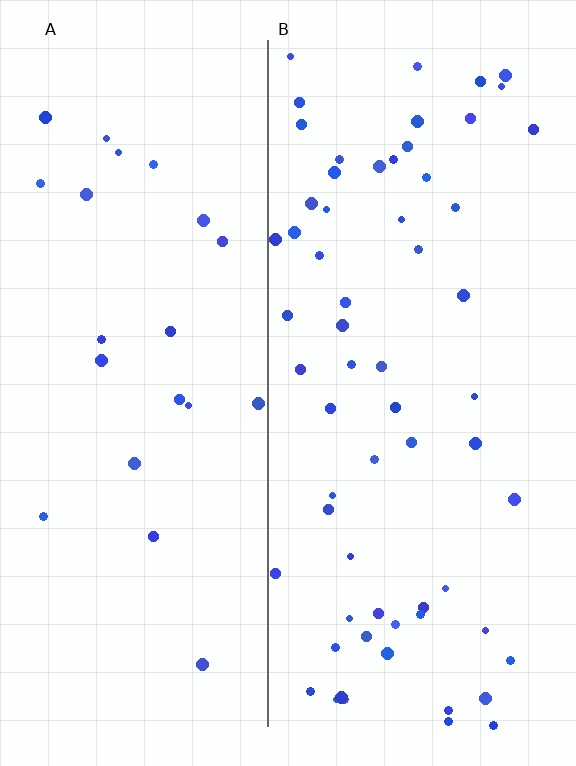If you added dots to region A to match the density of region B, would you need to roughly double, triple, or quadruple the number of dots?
Approximately triple.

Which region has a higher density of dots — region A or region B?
B (the right).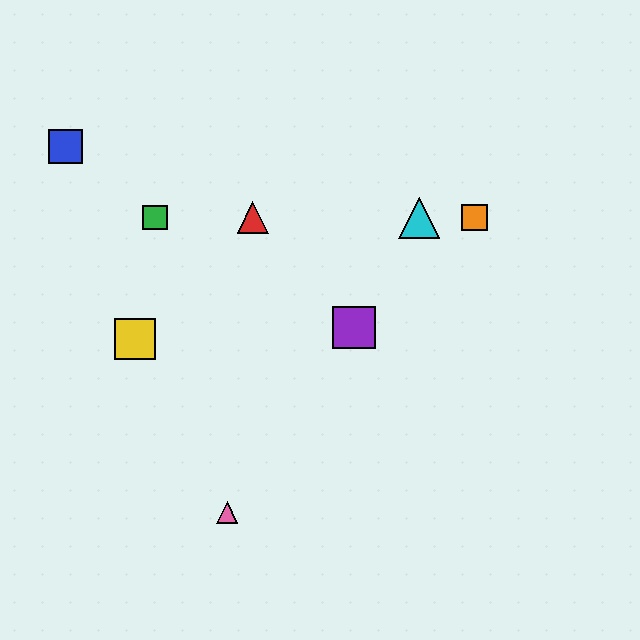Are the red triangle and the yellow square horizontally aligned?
No, the red triangle is at y≈218 and the yellow square is at y≈339.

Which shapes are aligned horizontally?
The red triangle, the green square, the orange square, the cyan triangle are aligned horizontally.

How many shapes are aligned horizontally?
4 shapes (the red triangle, the green square, the orange square, the cyan triangle) are aligned horizontally.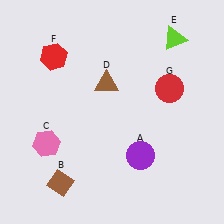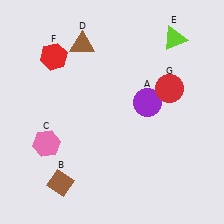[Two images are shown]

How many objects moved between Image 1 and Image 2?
2 objects moved between the two images.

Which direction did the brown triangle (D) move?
The brown triangle (D) moved up.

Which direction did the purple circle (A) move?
The purple circle (A) moved up.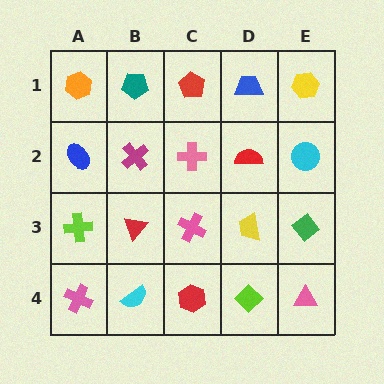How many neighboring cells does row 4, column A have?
2.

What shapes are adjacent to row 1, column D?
A red semicircle (row 2, column D), a red pentagon (row 1, column C), a yellow hexagon (row 1, column E).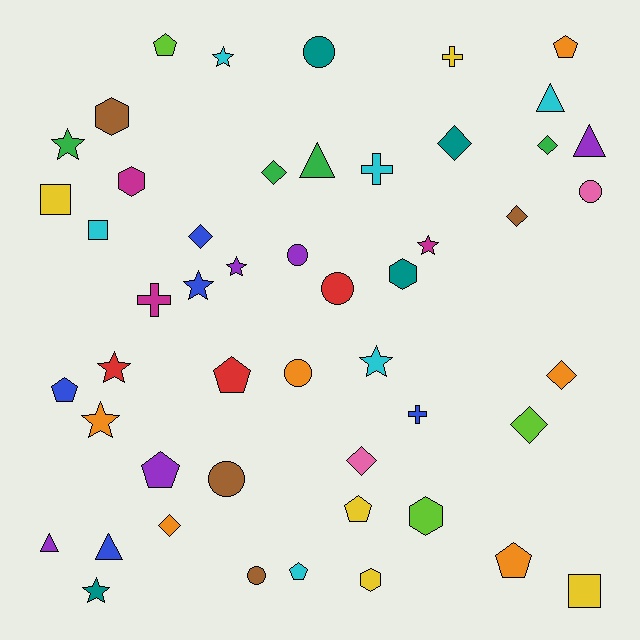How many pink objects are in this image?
There are 2 pink objects.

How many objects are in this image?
There are 50 objects.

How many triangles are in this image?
There are 5 triangles.